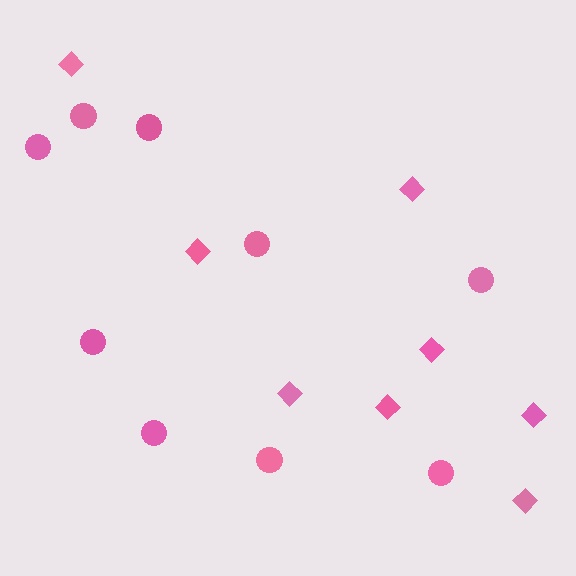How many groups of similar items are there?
There are 2 groups: one group of diamonds (8) and one group of circles (9).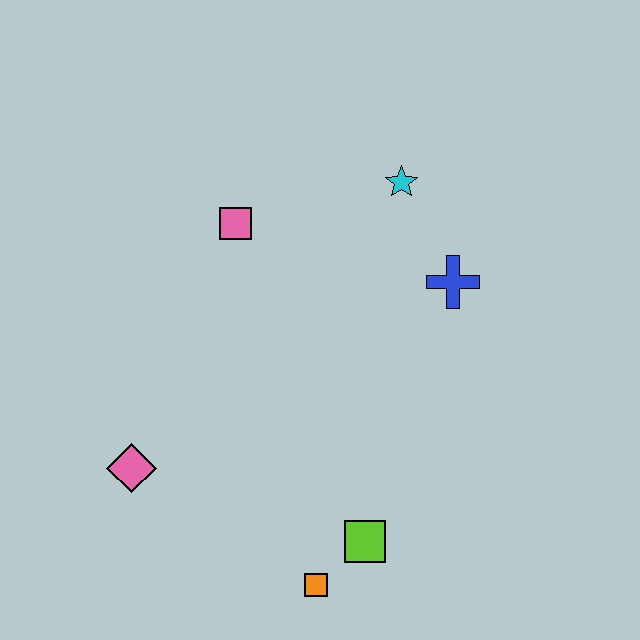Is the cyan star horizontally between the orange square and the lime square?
No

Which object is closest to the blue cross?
The cyan star is closest to the blue cross.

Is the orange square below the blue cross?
Yes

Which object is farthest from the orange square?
The cyan star is farthest from the orange square.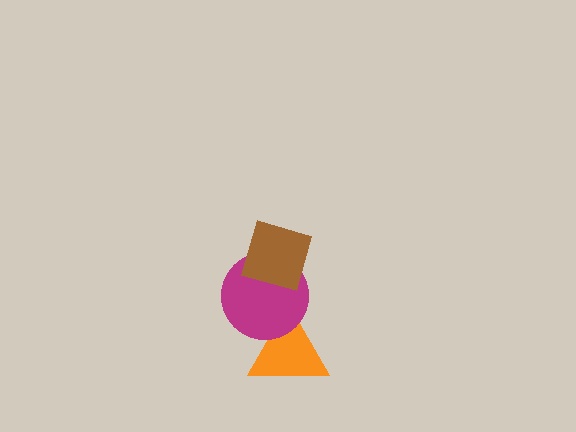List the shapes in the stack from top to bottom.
From top to bottom: the brown diamond, the magenta circle, the orange triangle.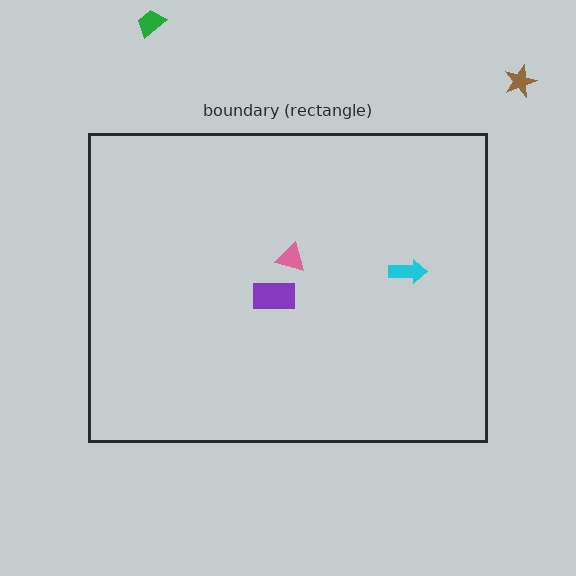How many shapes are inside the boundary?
3 inside, 2 outside.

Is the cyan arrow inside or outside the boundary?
Inside.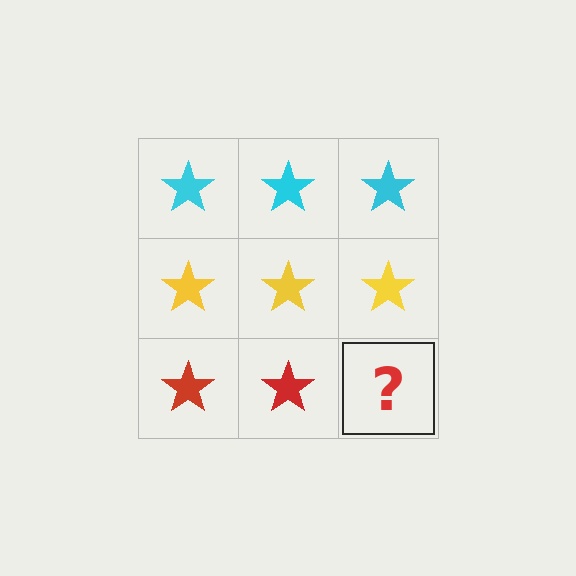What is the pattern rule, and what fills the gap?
The rule is that each row has a consistent color. The gap should be filled with a red star.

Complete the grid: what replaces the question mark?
The question mark should be replaced with a red star.